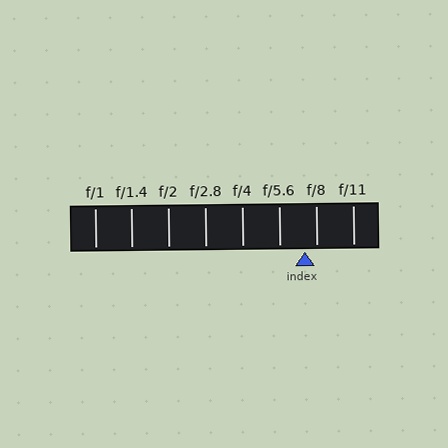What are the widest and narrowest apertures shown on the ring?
The widest aperture shown is f/1 and the narrowest is f/11.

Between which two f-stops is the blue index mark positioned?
The index mark is between f/5.6 and f/8.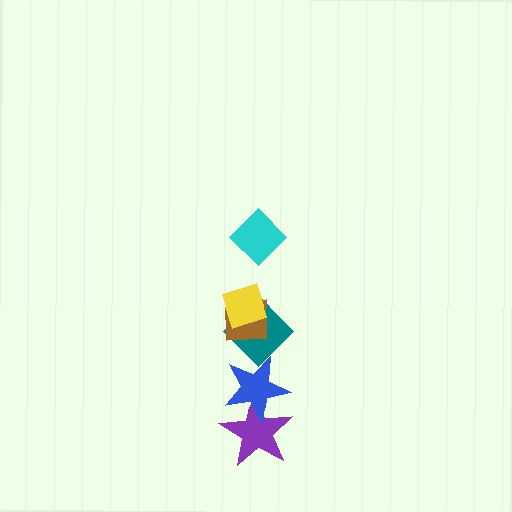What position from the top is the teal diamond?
The teal diamond is 4th from the top.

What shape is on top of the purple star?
The blue star is on top of the purple star.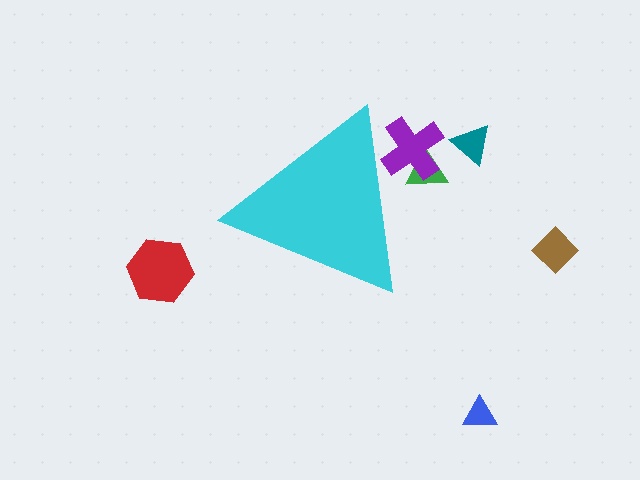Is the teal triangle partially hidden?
No, the teal triangle is fully visible.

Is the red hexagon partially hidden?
No, the red hexagon is fully visible.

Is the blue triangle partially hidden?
No, the blue triangle is fully visible.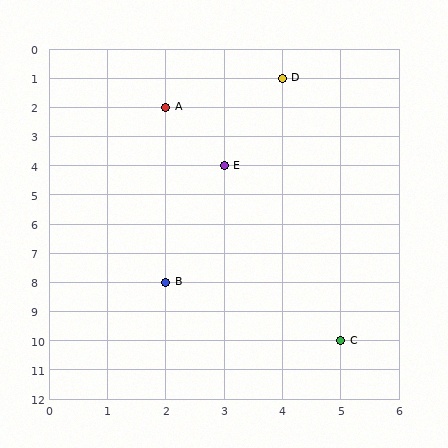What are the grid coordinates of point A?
Point A is at grid coordinates (2, 2).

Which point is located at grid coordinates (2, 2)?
Point A is at (2, 2).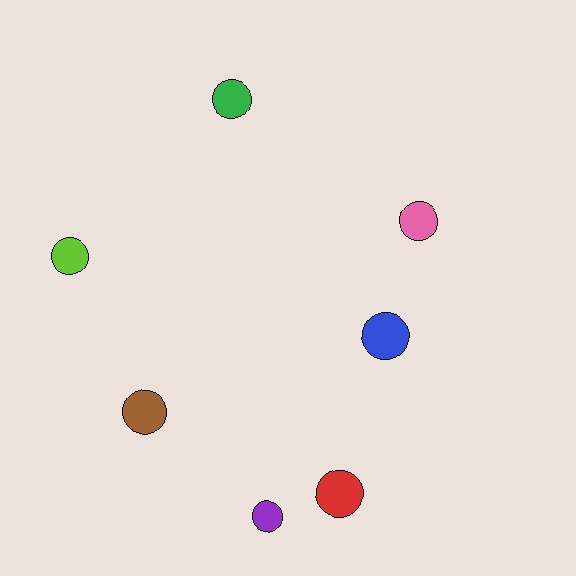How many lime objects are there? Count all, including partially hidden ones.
There is 1 lime object.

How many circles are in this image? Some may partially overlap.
There are 7 circles.